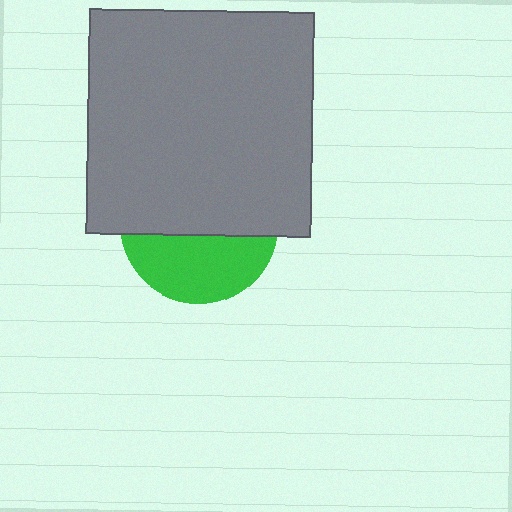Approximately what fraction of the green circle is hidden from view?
Roughly 59% of the green circle is hidden behind the gray square.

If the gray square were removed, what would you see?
You would see the complete green circle.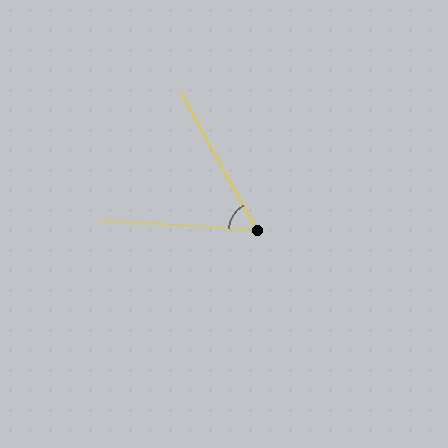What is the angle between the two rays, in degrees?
Approximately 57 degrees.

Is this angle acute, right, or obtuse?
It is acute.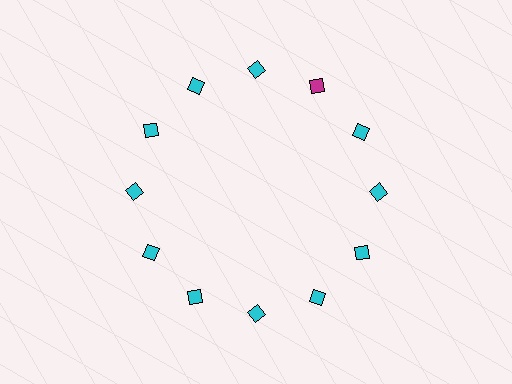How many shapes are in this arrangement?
There are 12 shapes arranged in a ring pattern.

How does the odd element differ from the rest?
It has a different color: magenta instead of cyan.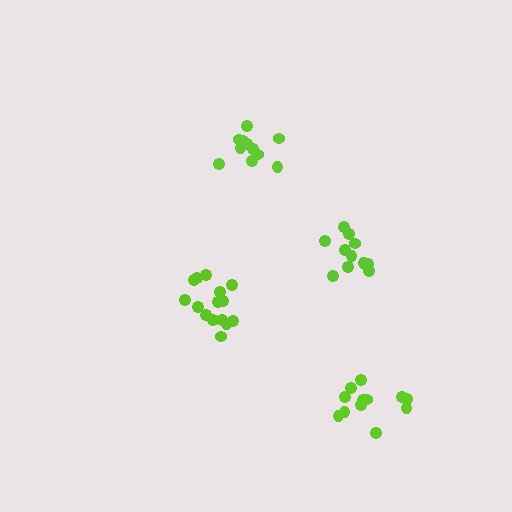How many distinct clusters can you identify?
There are 4 distinct clusters.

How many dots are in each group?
Group 1: 15 dots, Group 2: 11 dots, Group 3: 11 dots, Group 4: 12 dots (49 total).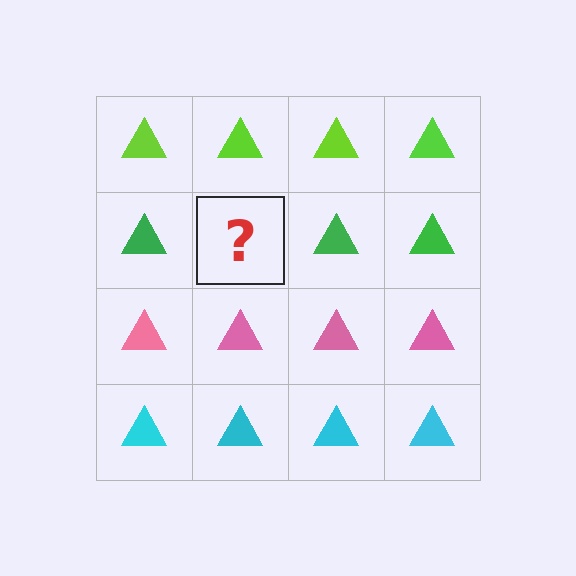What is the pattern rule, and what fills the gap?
The rule is that each row has a consistent color. The gap should be filled with a green triangle.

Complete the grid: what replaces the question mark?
The question mark should be replaced with a green triangle.